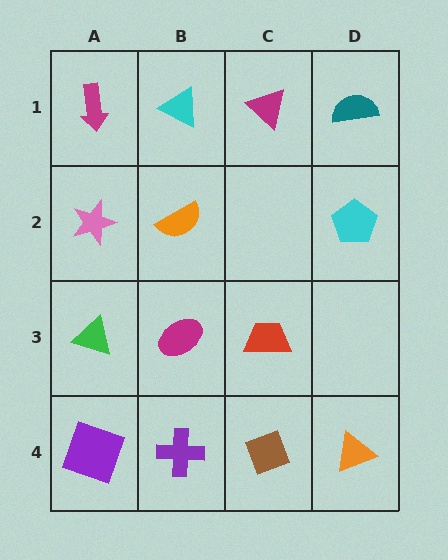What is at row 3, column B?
A magenta ellipse.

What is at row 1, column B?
A cyan triangle.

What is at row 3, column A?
A green triangle.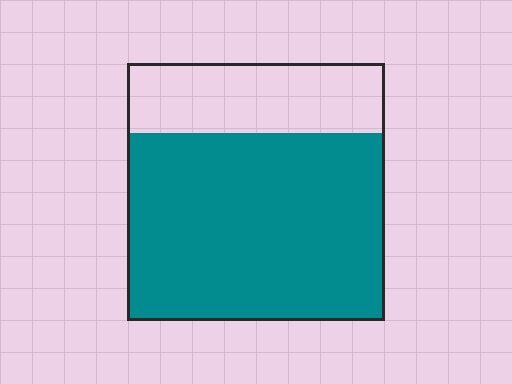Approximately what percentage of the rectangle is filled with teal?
Approximately 75%.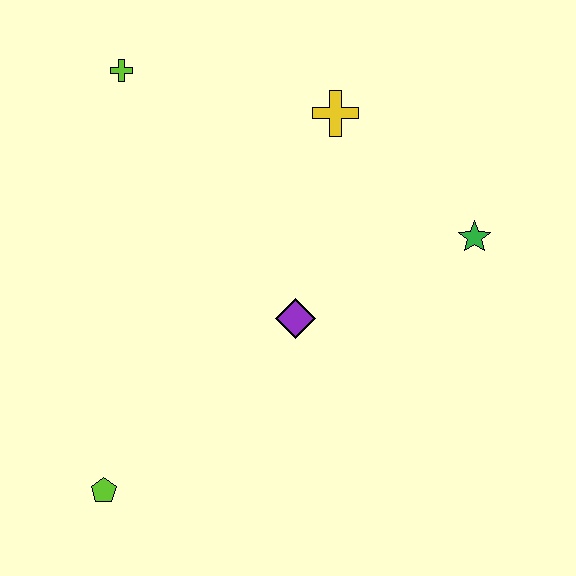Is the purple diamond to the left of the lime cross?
No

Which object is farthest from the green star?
The lime pentagon is farthest from the green star.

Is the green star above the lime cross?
No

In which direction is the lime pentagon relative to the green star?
The lime pentagon is to the left of the green star.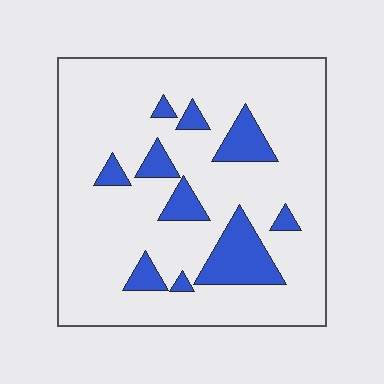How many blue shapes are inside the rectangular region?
10.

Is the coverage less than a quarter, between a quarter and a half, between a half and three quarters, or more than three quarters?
Less than a quarter.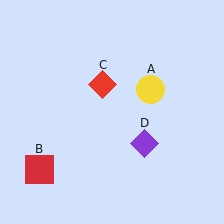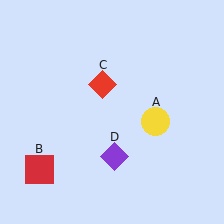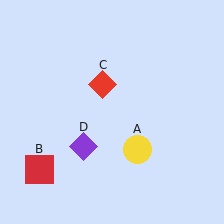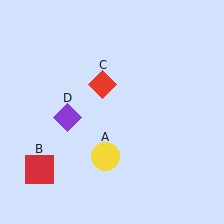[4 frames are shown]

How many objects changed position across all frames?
2 objects changed position: yellow circle (object A), purple diamond (object D).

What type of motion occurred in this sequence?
The yellow circle (object A), purple diamond (object D) rotated clockwise around the center of the scene.